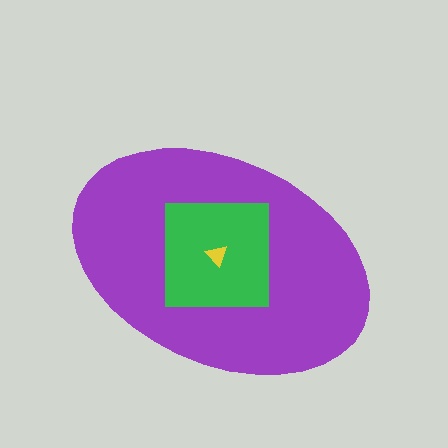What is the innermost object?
The yellow triangle.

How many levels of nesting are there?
3.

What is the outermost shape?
The purple ellipse.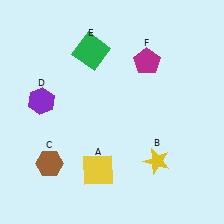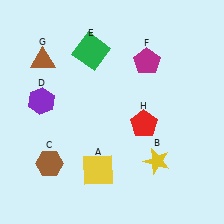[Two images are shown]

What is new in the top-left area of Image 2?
A brown triangle (G) was added in the top-left area of Image 2.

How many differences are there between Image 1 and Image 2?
There are 2 differences between the two images.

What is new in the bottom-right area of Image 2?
A red pentagon (H) was added in the bottom-right area of Image 2.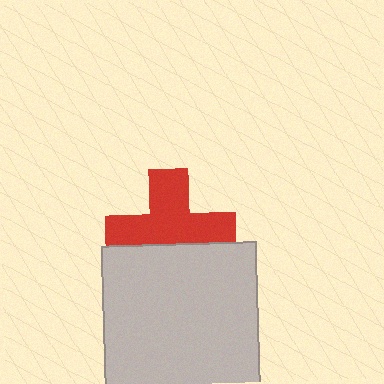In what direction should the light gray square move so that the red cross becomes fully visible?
The light gray square should move down. That is the shortest direction to clear the overlap and leave the red cross fully visible.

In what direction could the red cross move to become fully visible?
The red cross could move up. That would shift it out from behind the light gray square entirely.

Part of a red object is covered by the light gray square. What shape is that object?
It is a cross.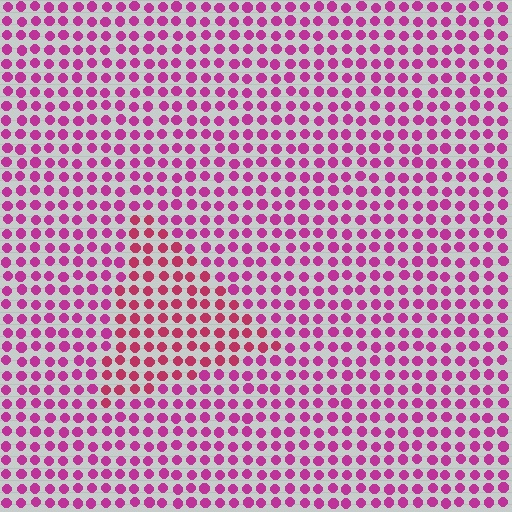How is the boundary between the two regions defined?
The boundary is defined purely by a slight shift in hue (about 24 degrees). Spacing, size, and orientation are identical on both sides.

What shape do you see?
I see a triangle.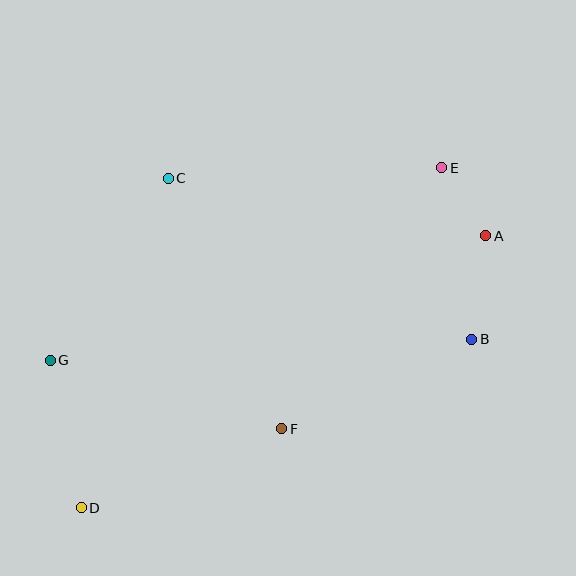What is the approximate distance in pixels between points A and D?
The distance between A and D is approximately 487 pixels.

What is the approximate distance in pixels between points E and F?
The distance between E and F is approximately 306 pixels.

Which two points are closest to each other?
Points A and E are closest to each other.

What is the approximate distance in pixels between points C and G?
The distance between C and G is approximately 217 pixels.